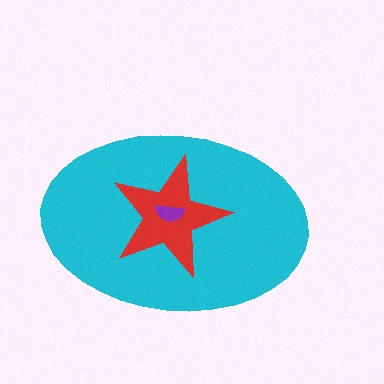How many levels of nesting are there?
3.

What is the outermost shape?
The cyan ellipse.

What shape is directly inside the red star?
The purple semicircle.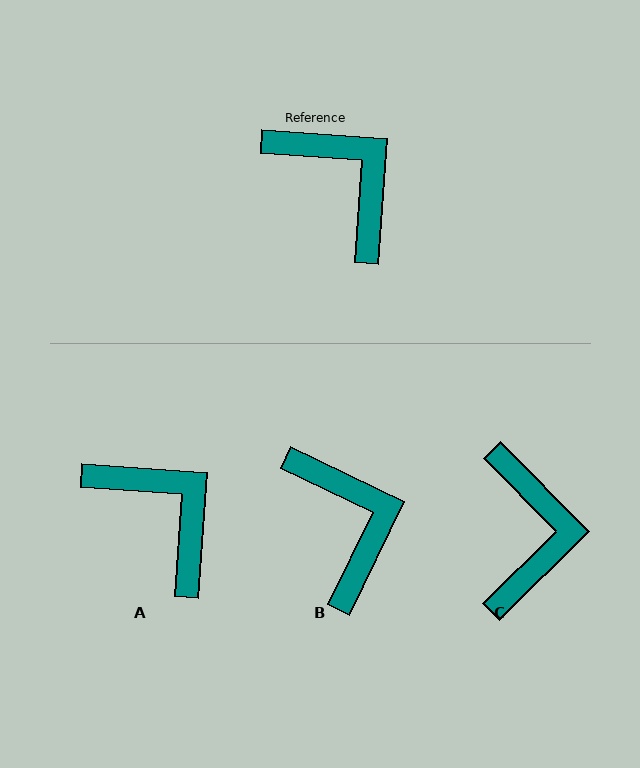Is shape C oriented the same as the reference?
No, it is off by about 41 degrees.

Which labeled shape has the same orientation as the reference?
A.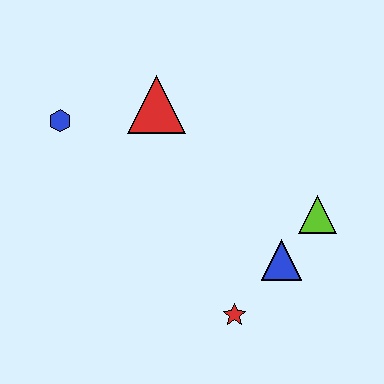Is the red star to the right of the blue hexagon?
Yes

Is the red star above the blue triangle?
No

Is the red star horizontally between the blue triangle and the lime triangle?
No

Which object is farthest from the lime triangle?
The blue hexagon is farthest from the lime triangle.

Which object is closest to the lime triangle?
The blue triangle is closest to the lime triangle.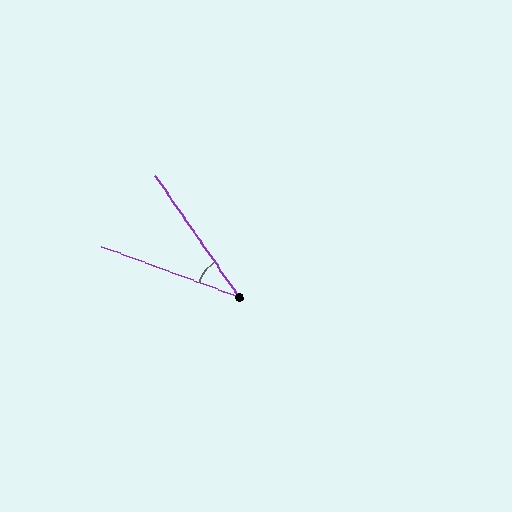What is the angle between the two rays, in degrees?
Approximately 35 degrees.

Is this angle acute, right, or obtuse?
It is acute.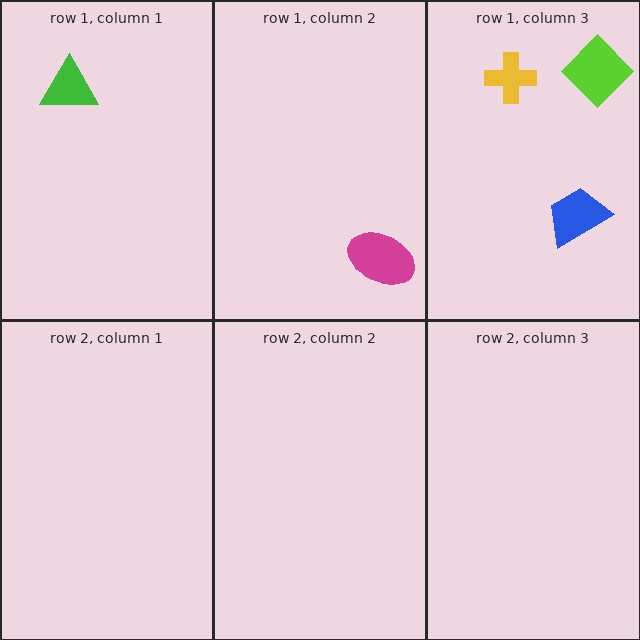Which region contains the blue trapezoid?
The row 1, column 3 region.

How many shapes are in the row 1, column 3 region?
3.